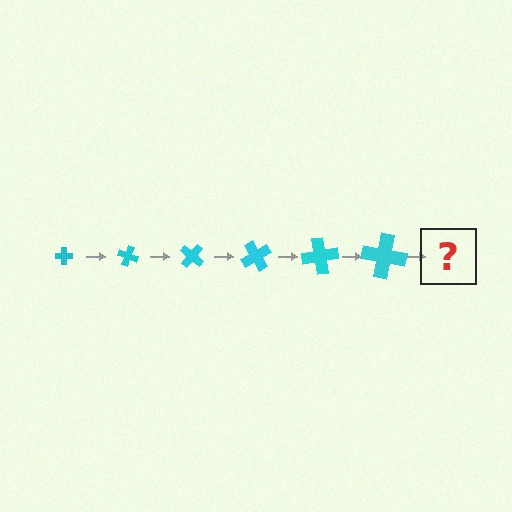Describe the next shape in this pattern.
It should be a cross, larger than the previous one and rotated 120 degrees from the start.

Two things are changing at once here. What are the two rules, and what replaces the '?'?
The two rules are that the cross grows larger each step and it rotates 20 degrees each step. The '?' should be a cross, larger than the previous one and rotated 120 degrees from the start.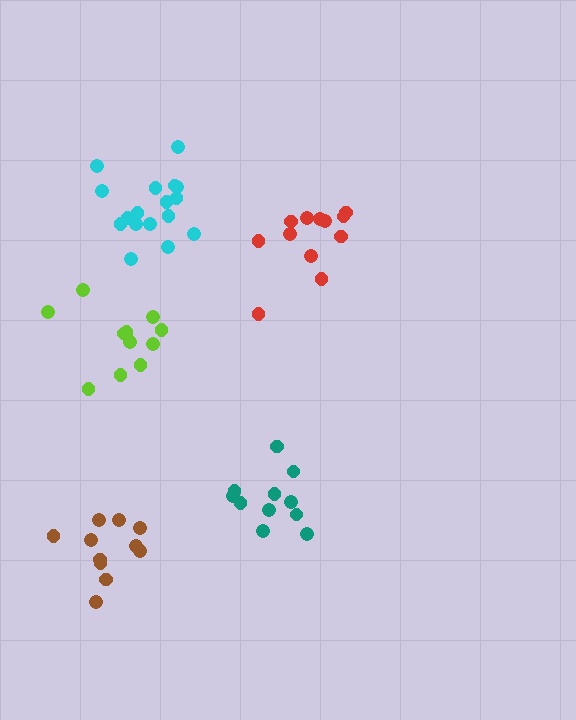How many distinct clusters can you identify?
There are 5 distinct clusters.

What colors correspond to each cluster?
The clusters are colored: teal, lime, red, brown, cyan.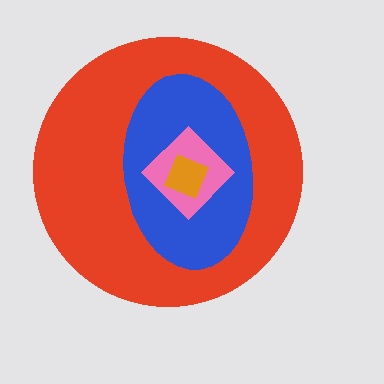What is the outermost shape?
The red circle.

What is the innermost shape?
The orange square.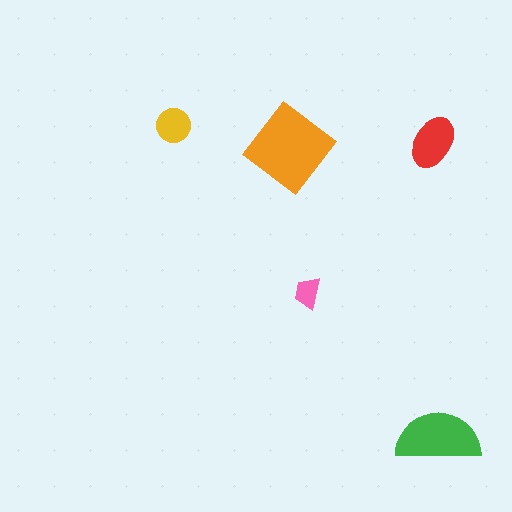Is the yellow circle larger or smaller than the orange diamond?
Smaller.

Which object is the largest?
The orange diamond.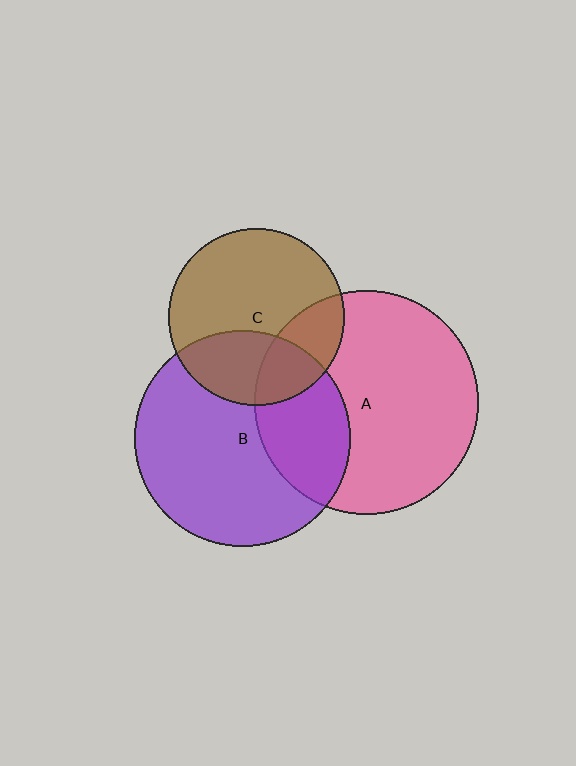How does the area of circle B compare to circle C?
Approximately 1.5 times.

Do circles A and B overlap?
Yes.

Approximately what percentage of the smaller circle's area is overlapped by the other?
Approximately 30%.